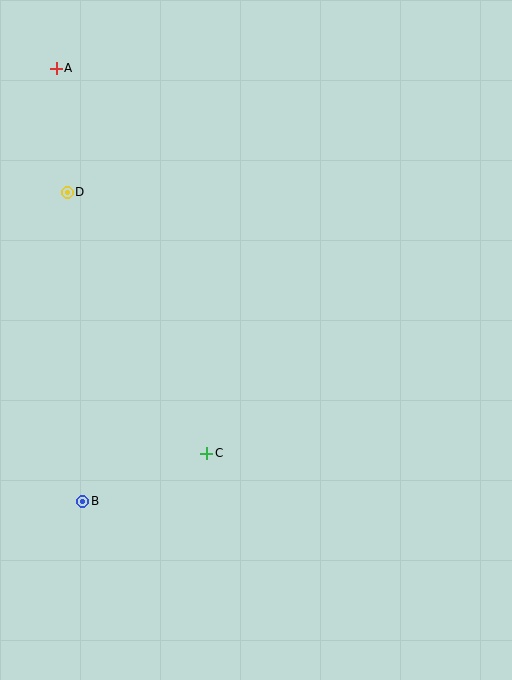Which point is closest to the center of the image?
Point C at (207, 453) is closest to the center.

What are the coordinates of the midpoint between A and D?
The midpoint between A and D is at (62, 130).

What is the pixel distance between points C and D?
The distance between C and D is 296 pixels.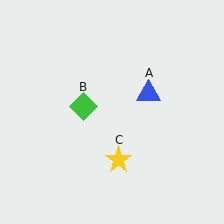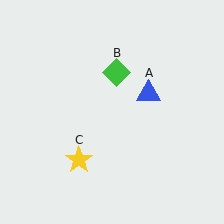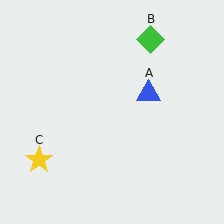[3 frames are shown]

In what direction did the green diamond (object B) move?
The green diamond (object B) moved up and to the right.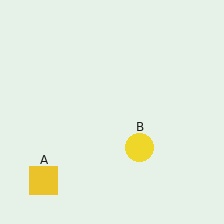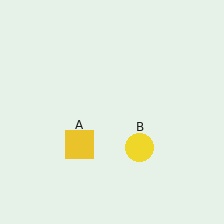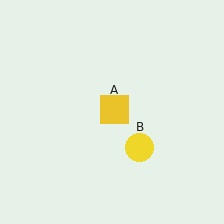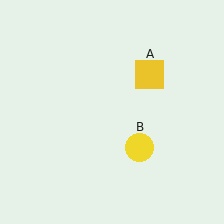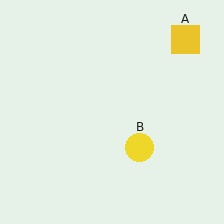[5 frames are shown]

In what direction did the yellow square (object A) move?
The yellow square (object A) moved up and to the right.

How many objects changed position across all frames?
1 object changed position: yellow square (object A).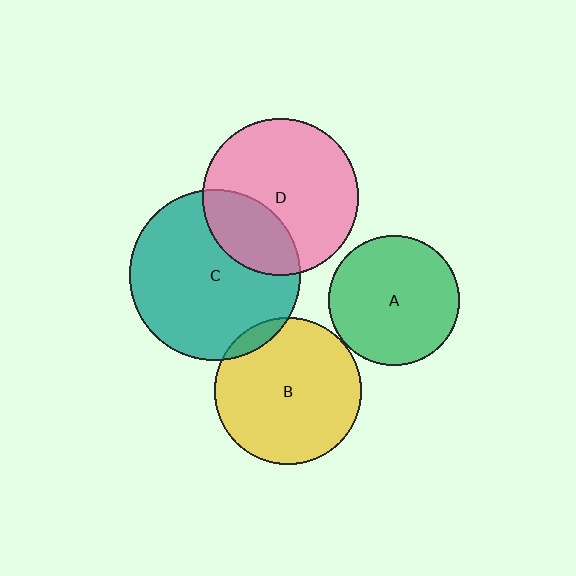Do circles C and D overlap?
Yes.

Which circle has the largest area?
Circle C (teal).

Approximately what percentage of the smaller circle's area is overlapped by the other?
Approximately 30%.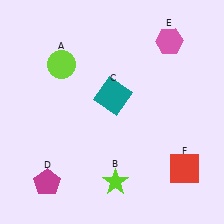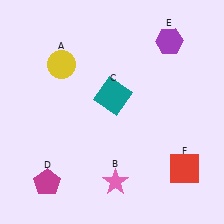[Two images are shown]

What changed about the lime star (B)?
In Image 1, B is lime. In Image 2, it changed to pink.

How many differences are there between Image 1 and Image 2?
There are 3 differences between the two images.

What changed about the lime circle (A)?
In Image 1, A is lime. In Image 2, it changed to yellow.